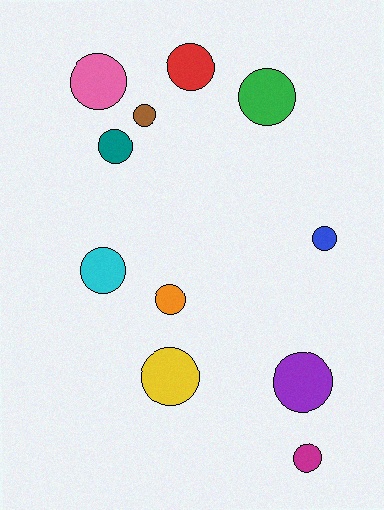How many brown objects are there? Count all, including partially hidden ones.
There is 1 brown object.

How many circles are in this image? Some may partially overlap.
There are 11 circles.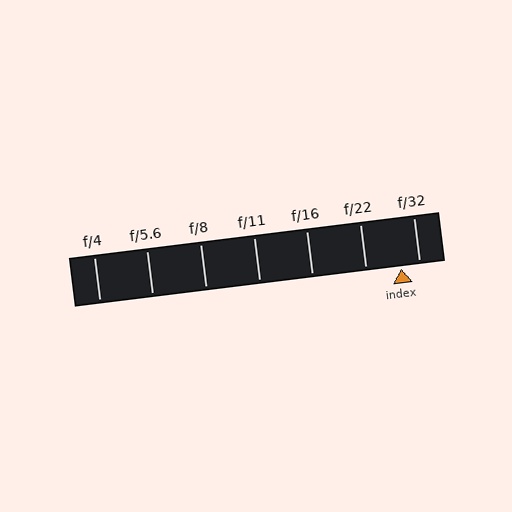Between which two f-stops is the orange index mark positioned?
The index mark is between f/22 and f/32.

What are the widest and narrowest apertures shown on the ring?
The widest aperture shown is f/4 and the narrowest is f/32.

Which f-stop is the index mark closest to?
The index mark is closest to f/32.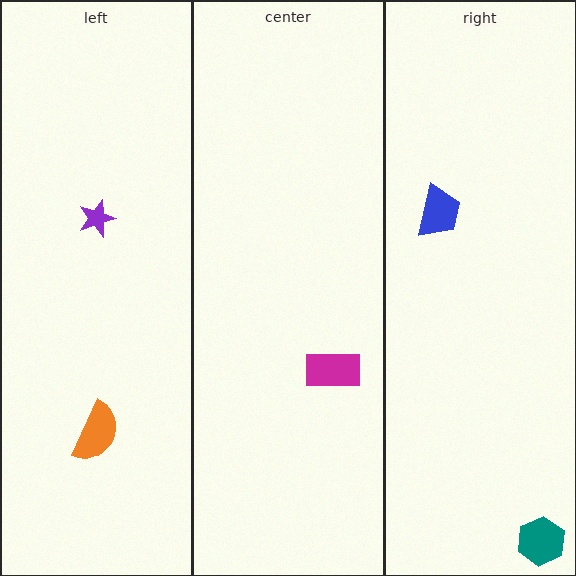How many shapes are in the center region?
1.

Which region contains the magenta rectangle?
The center region.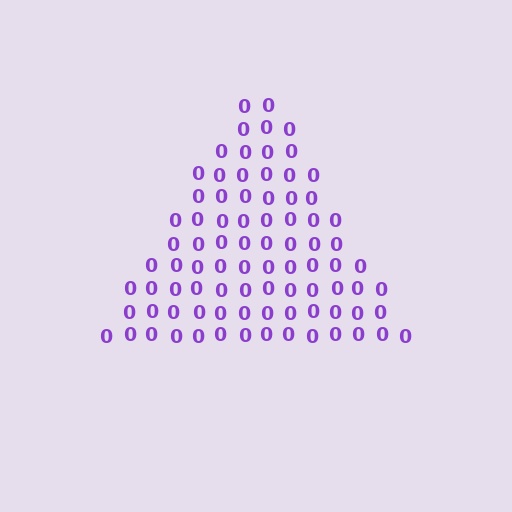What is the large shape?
The large shape is a triangle.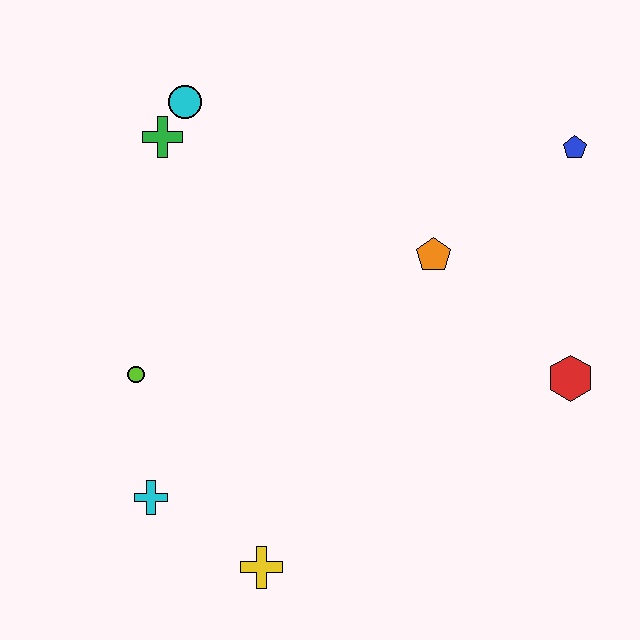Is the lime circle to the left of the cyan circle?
Yes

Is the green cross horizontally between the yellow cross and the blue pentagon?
No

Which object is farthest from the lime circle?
The blue pentagon is farthest from the lime circle.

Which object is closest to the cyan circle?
The green cross is closest to the cyan circle.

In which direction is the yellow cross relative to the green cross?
The yellow cross is below the green cross.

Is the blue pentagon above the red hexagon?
Yes